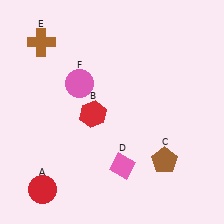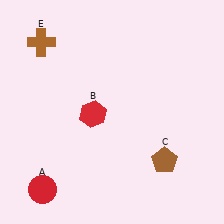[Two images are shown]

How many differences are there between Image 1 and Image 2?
There are 2 differences between the two images.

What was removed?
The pink diamond (D), the pink circle (F) were removed in Image 2.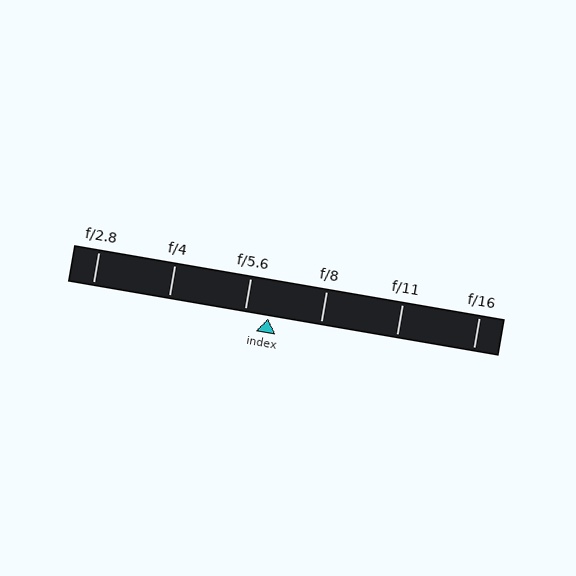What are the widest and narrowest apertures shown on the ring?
The widest aperture shown is f/2.8 and the narrowest is f/16.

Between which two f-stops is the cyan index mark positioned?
The index mark is between f/5.6 and f/8.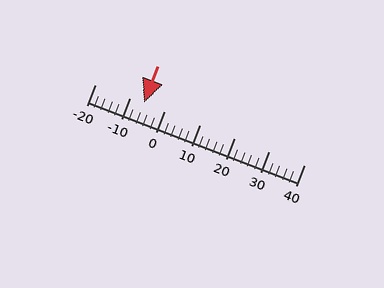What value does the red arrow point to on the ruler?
The red arrow points to approximately -6.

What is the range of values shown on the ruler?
The ruler shows values from -20 to 40.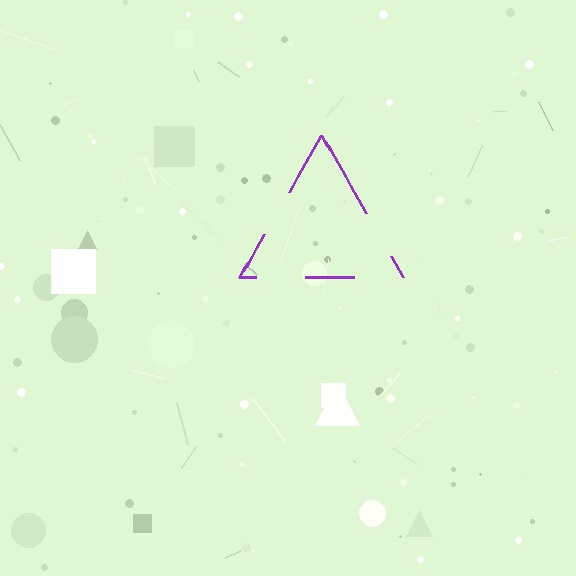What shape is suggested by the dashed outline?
The dashed outline suggests a triangle.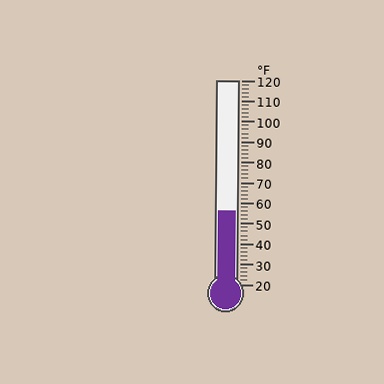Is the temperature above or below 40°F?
The temperature is above 40°F.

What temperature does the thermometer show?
The thermometer shows approximately 56°F.